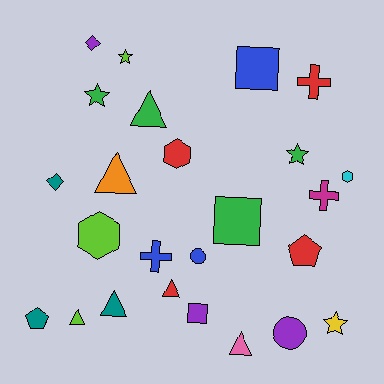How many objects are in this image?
There are 25 objects.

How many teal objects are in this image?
There are 3 teal objects.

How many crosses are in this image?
There are 3 crosses.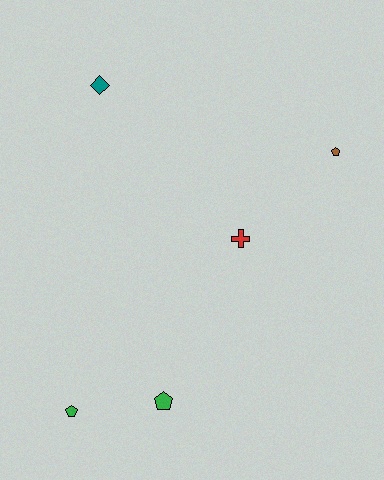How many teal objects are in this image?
There is 1 teal object.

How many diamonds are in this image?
There is 1 diamond.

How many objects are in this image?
There are 5 objects.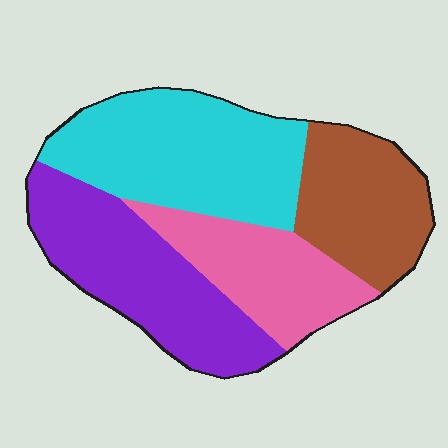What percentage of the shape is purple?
Purple covers 28% of the shape.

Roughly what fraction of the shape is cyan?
Cyan covers roughly 30% of the shape.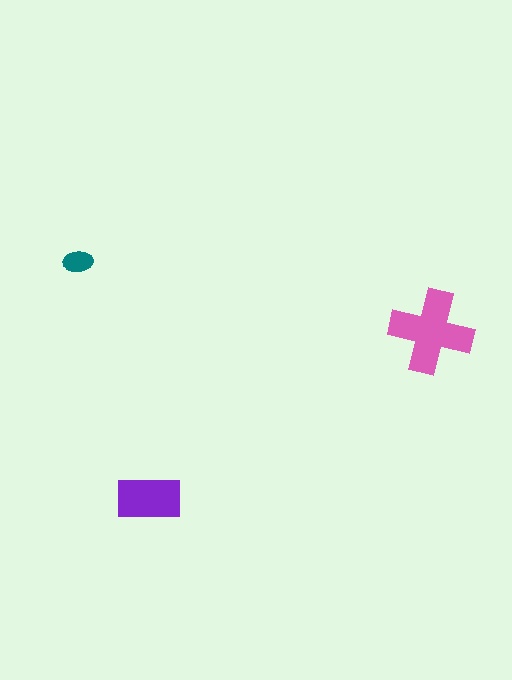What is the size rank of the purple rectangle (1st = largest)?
2nd.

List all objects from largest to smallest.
The pink cross, the purple rectangle, the teal ellipse.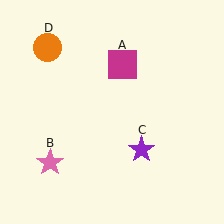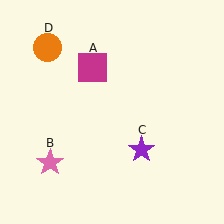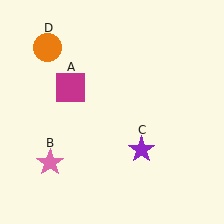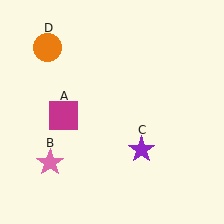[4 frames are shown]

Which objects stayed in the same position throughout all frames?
Pink star (object B) and purple star (object C) and orange circle (object D) remained stationary.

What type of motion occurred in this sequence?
The magenta square (object A) rotated counterclockwise around the center of the scene.